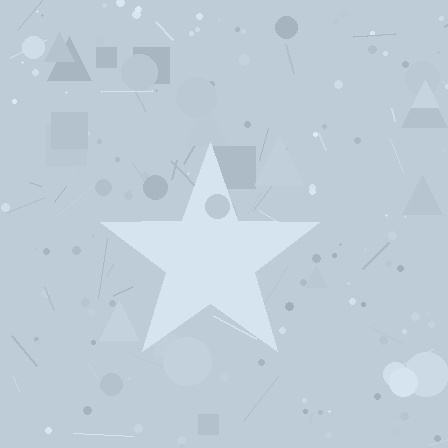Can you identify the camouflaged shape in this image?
The camouflaged shape is a star.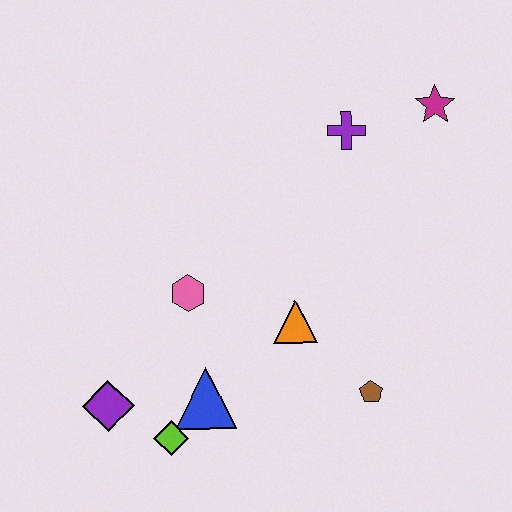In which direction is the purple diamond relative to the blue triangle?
The purple diamond is to the left of the blue triangle.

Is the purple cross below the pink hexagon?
No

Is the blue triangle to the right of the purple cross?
No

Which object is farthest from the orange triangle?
The magenta star is farthest from the orange triangle.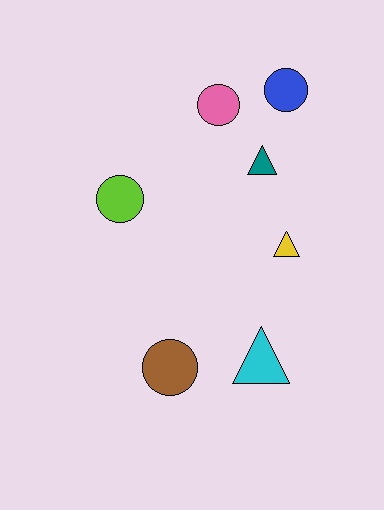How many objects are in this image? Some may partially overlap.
There are 7 objects.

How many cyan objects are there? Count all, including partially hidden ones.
There is 1 cyan object.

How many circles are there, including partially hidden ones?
There are 4 circles.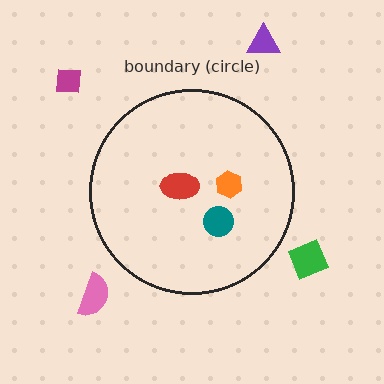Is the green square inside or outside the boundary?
Outside.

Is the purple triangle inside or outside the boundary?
Outside.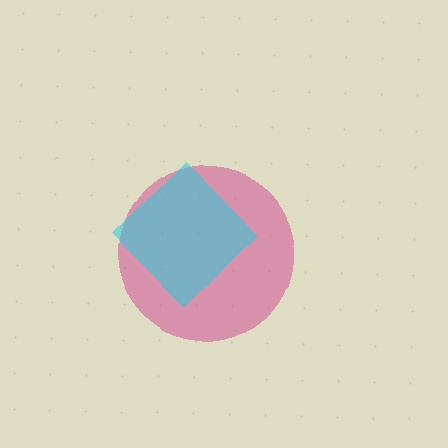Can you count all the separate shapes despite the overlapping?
Yes, there are 2 separate shapes.